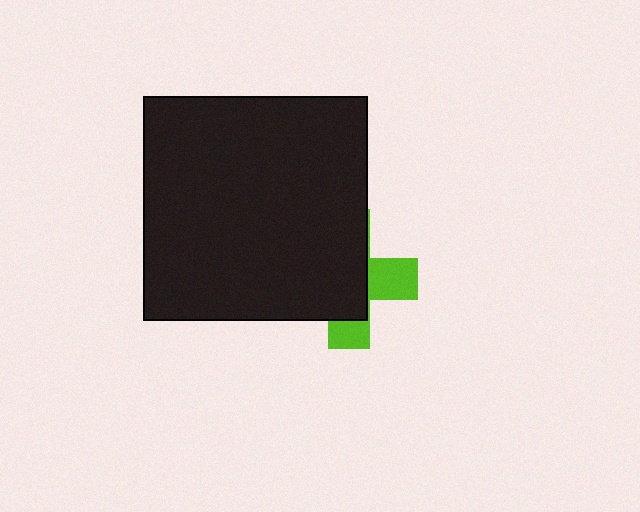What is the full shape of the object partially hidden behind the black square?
The partially hidden object is a lime cross.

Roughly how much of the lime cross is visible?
A small part of it is visible (roughly 34%).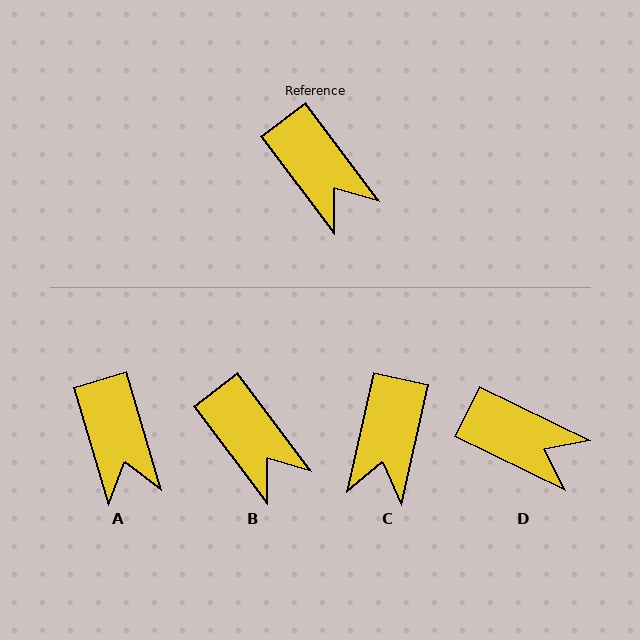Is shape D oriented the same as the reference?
No, it is off by about 27 degrees.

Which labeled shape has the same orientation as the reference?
B.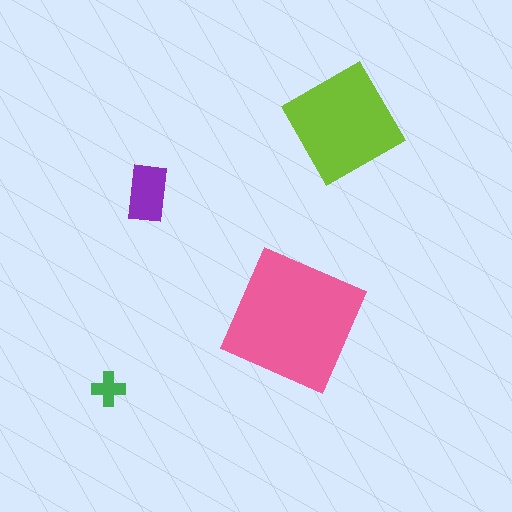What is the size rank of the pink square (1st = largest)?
1st.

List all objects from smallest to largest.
The green cross, the purple rectangle, the lime diamond, the pink square.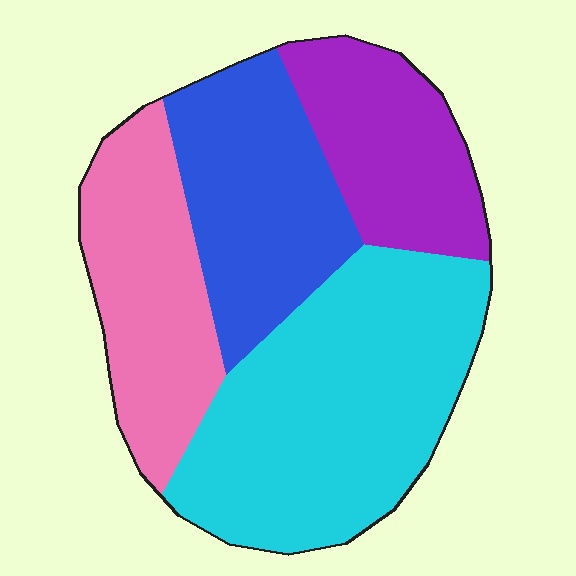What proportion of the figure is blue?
Blue takes up about one fifth (1/5) of the figure.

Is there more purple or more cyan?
Cyan.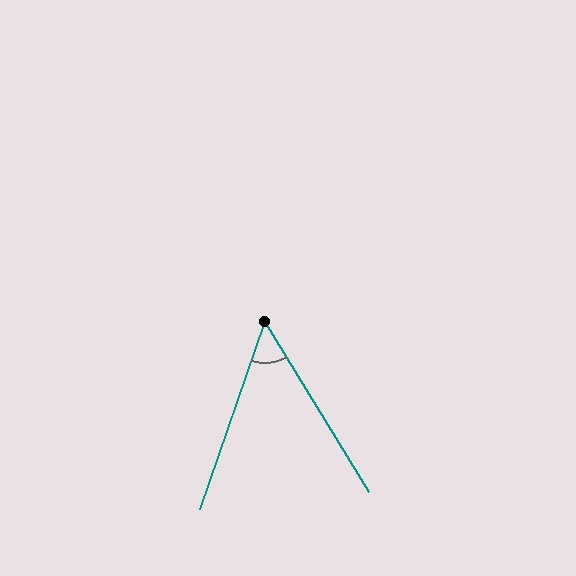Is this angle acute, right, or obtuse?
It is acute.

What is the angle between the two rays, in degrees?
Approximately 51 degrees.